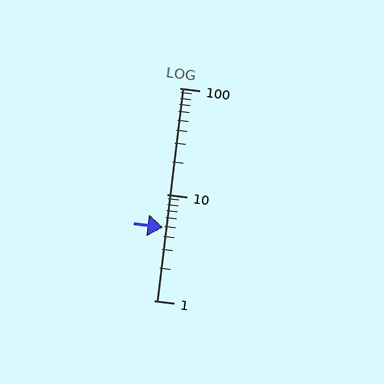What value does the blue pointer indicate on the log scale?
The pointer indicates approximately 4.9.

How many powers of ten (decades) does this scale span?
The scale spans 2 decades, from 1 to 100.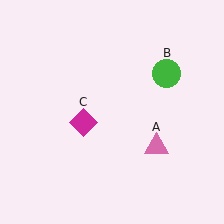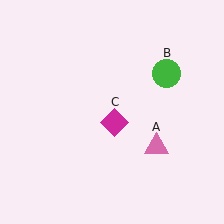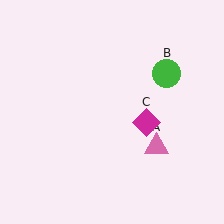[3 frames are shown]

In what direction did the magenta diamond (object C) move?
The magenta diamond (object C) moved right.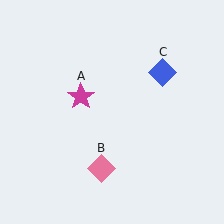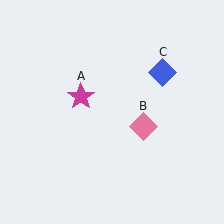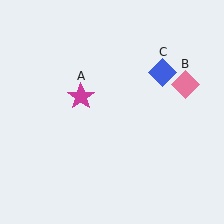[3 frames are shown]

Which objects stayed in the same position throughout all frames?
Magenta star (object A) and blue diamond (object C) remained stationary.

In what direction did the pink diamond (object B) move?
The pink diamond (object B) moved up and to the right.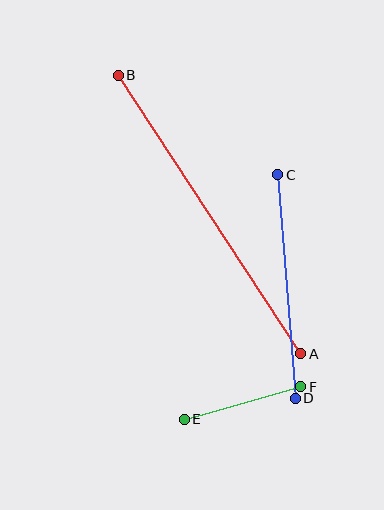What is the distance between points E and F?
The distance is approximately 121 pixels.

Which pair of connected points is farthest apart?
Points A and B are farthest apart.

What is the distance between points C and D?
The distance is approximately 224 pixels.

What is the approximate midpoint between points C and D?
The midpoint is at approximately (287, 286) pixels.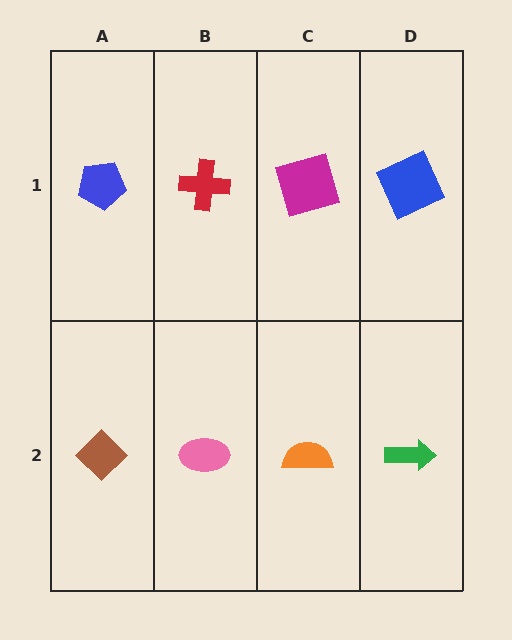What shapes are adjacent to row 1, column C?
An orange semicircle (row 2, column C), a red cross (row 1, column B), a blue square (row 1, column D).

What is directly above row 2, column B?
A red cross.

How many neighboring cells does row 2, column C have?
3.